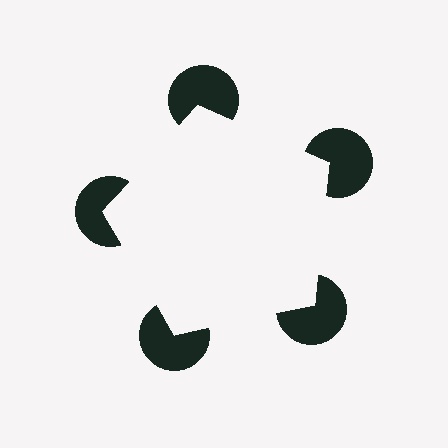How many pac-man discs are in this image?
There are 5 — one at each vertex of the illusory pentagon.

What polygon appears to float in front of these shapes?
An illusory pentagon — its edges are inferred from the aligned wedge cuts in the pac-man discs, not physically drawn.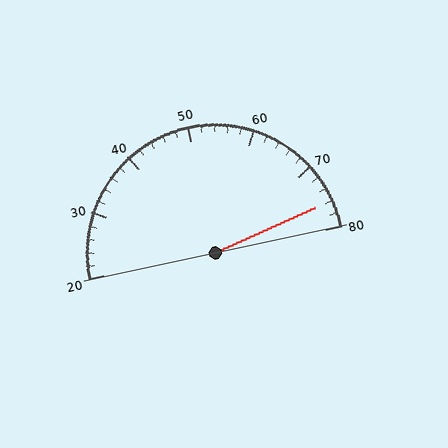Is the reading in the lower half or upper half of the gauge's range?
The reading is in the upper half of the range (20 to 80).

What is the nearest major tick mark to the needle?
The nearest major tick mark is 80.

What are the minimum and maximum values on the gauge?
The gauge ranges from 20 to 80.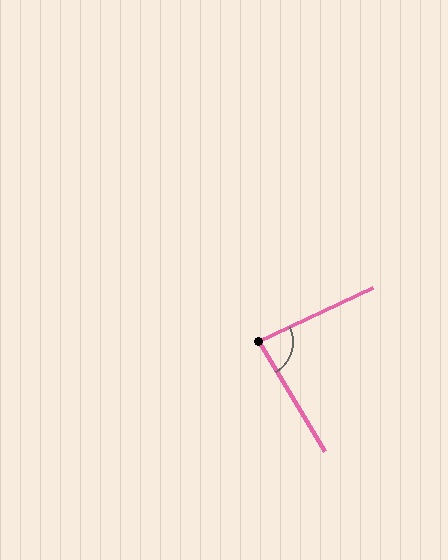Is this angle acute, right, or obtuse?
It is acute.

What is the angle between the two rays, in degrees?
Approximately 84 degrees.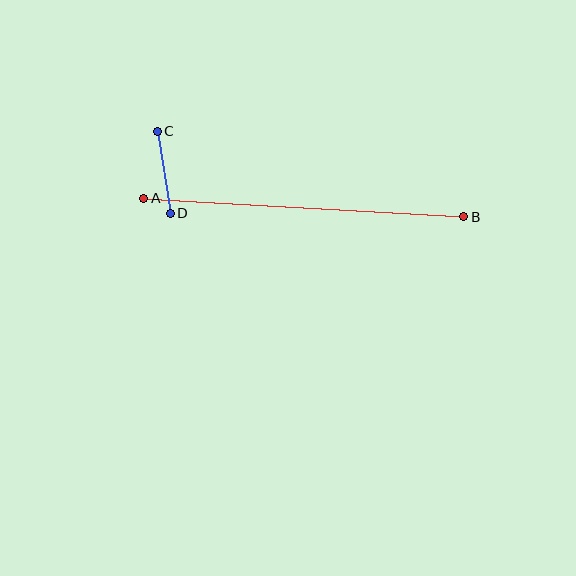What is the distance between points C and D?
The distance is approximately 83 pixels.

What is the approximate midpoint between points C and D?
The midpoint is at approximately (164, 172) pixels.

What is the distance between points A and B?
The distance is approximately 321 pixels.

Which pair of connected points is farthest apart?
Points A and B are farthest apart.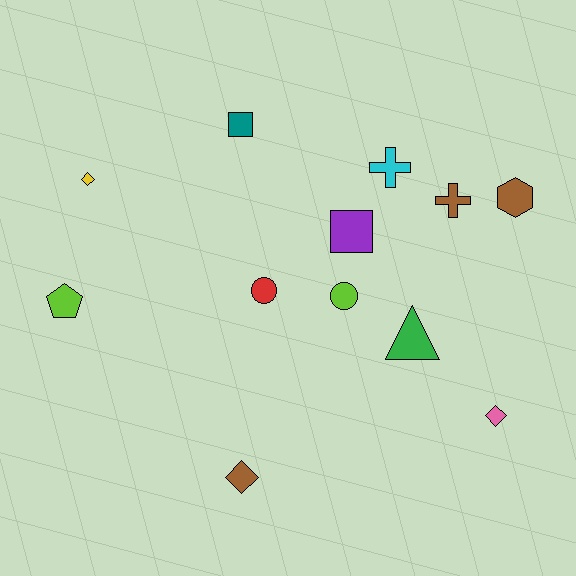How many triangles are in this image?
There is 1 triangle.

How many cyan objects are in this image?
There is 1 cyan object.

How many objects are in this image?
There are 12 objects.